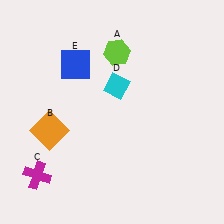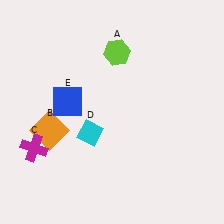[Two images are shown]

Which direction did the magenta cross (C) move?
The magenta cross (C) moved up.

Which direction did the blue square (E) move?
The blue square (E) moved down.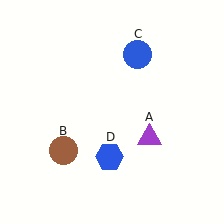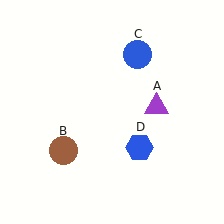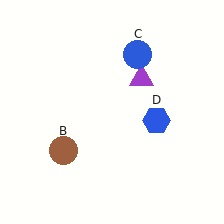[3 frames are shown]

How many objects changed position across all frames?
2 objects changed position: purple triangle (object A), blue hexagon (object D).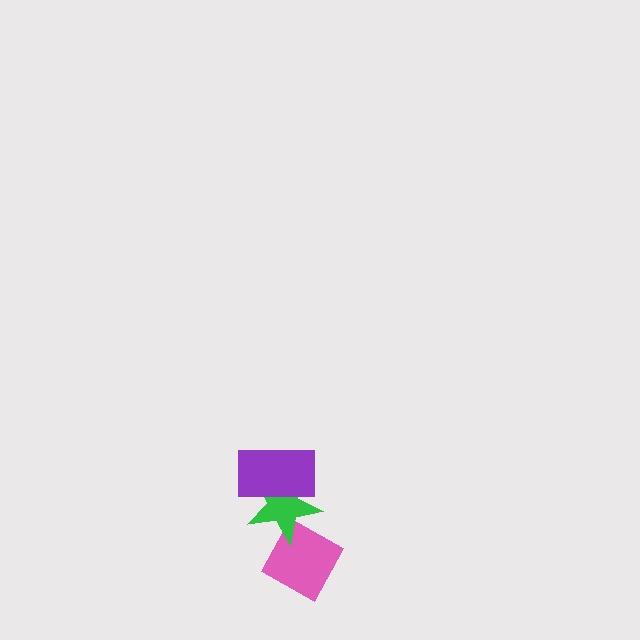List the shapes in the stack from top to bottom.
From top to bottom: the purple rectangle, the green star, the pink diamond.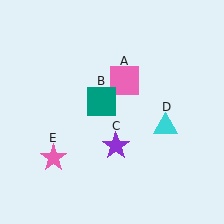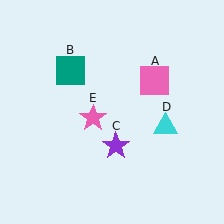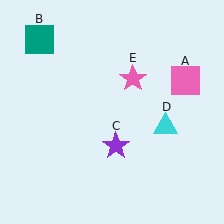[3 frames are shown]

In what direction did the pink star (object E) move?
The pink star (object E) moved up and to the right.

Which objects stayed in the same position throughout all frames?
Purple star (object C) and cyan triangle (object D) remained stationary.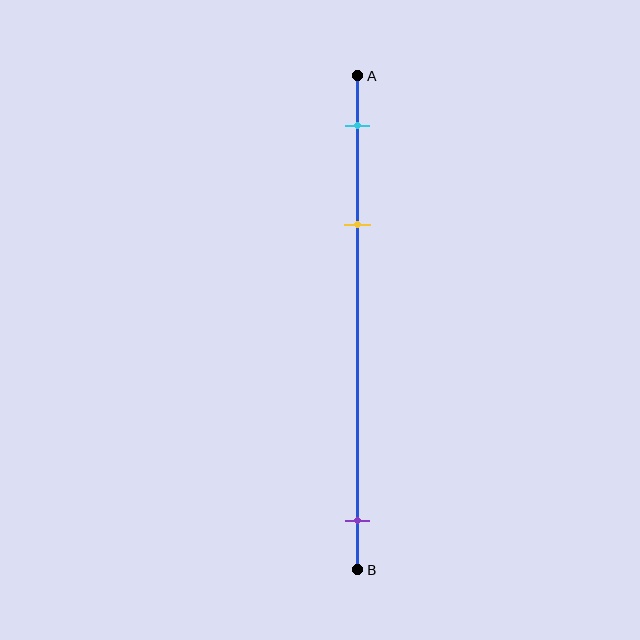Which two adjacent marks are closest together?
The cyan and yellow marks are the closest adjacent pair.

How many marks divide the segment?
There are 3 marks dividing the segment.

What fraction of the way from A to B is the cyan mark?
The cyan mark is approximately 10% (0.1) of the way from A to B.